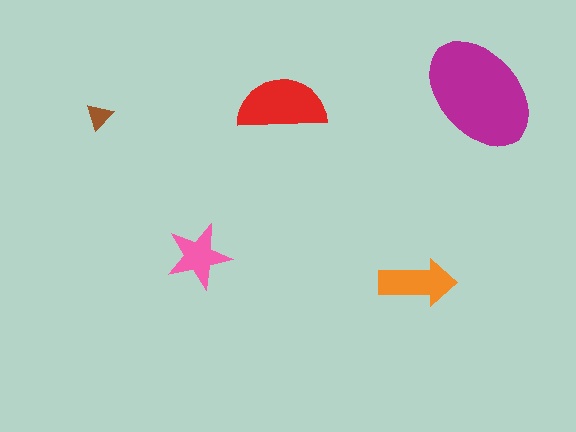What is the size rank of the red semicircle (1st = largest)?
2nd.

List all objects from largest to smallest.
The magenta ellipse, the red semicircle, the orange arrow, the pink star, the brown triangle.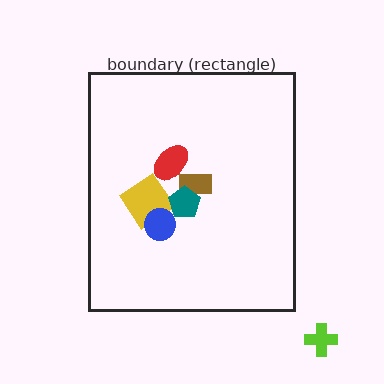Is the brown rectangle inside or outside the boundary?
Inside.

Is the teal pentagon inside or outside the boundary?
Inside.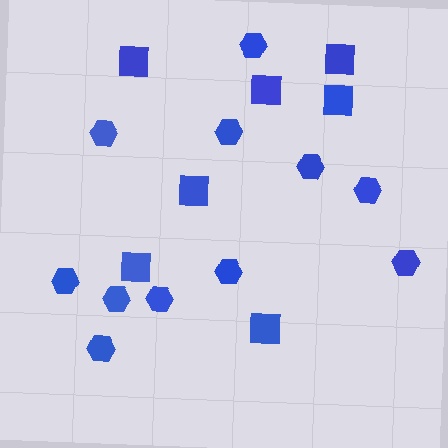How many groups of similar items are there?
There are 2 groups: one group of squares (7) and one group of hexagons (11).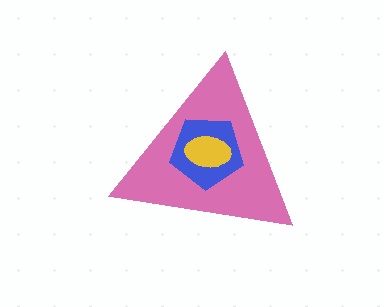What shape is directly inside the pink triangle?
The blue pentagon.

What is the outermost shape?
The pink triangle.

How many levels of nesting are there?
3.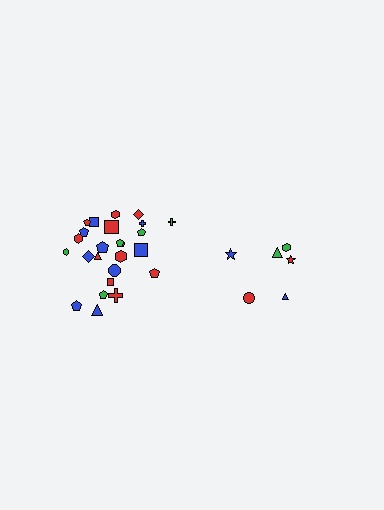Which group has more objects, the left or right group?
The left group.